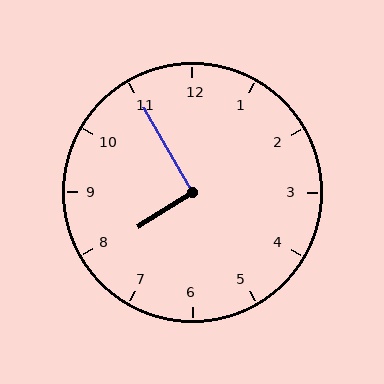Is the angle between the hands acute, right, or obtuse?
It is right.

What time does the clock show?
7:55.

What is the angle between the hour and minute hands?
Approximately 92 degrees.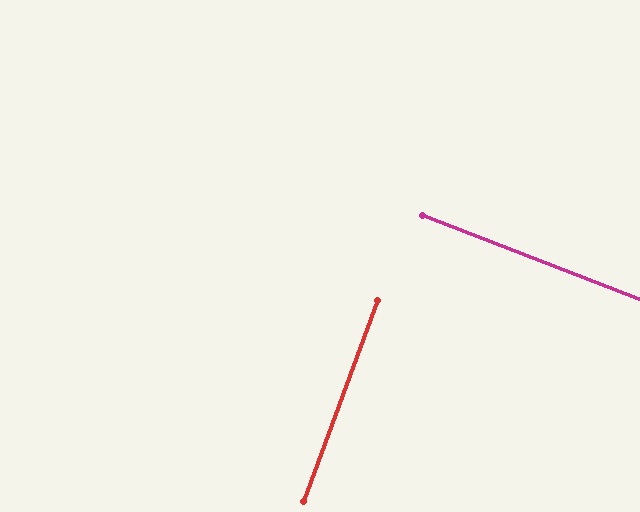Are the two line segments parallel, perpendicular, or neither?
Perpendicular — they meet at approximately 89°.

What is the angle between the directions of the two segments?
Approximately 89 degrees.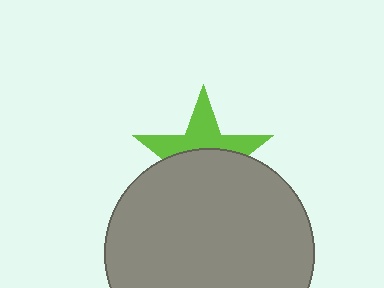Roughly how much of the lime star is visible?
A small part of it is visible (roughly 44%).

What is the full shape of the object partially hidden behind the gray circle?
The partially hidden object is a lime star.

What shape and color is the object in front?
The object in front is a gray circle.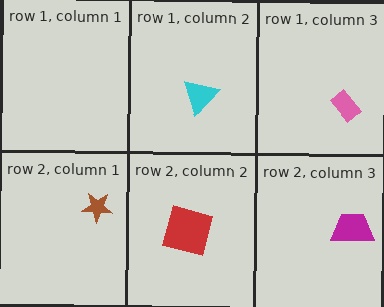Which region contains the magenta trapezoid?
The row 2, column 3 region.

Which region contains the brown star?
The row 2, column 1 region.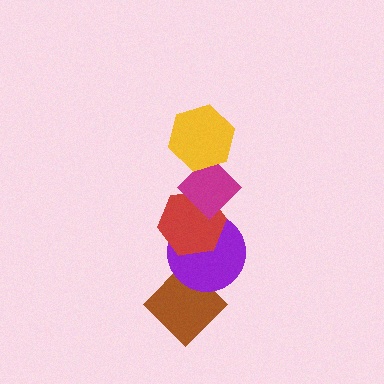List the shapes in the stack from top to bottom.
From top to bottom: the yellow hexagon, the magenta diamond, the red hexagon, the purple circle, the brown diamond.